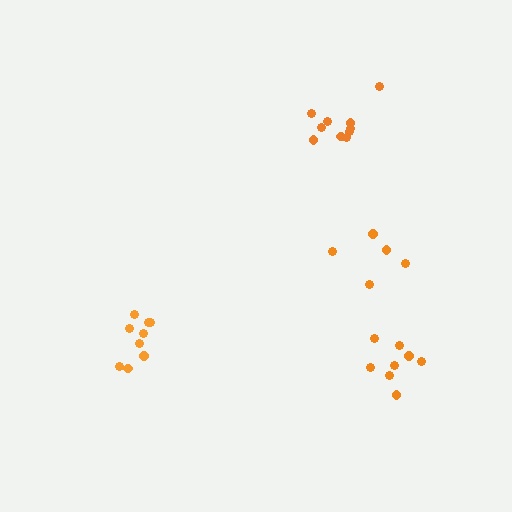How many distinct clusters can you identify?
There are 4 distinct clusters.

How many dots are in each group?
Group 1: 8 dots, Group 2: 9 dots, Group 3: 10 dots, Group 4: 5 dots (32 total).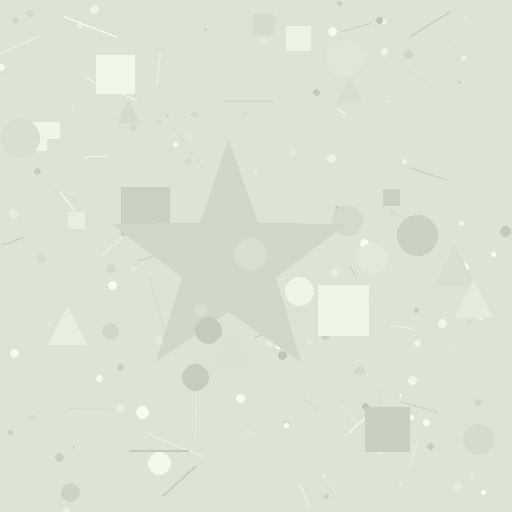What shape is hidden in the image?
A star is hidden in the image.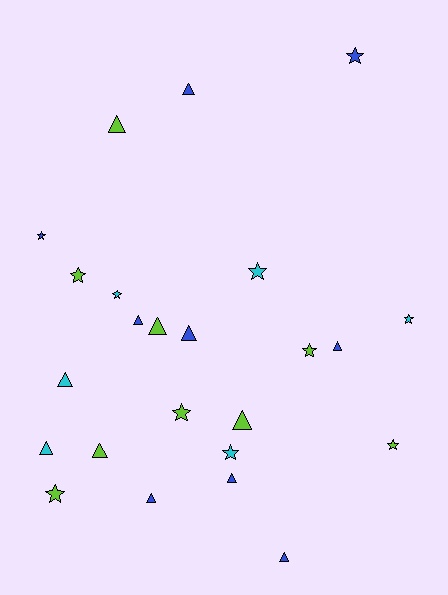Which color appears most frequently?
Blue, with 9 objects.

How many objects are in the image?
There are 24 objects.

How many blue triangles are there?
There are 7 blue triangles.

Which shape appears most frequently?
Triangle, with 13 objects.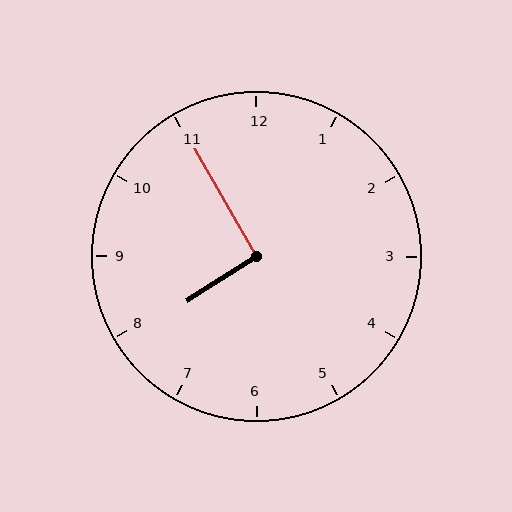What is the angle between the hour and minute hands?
Approximately 92 degrees.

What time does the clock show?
7:55.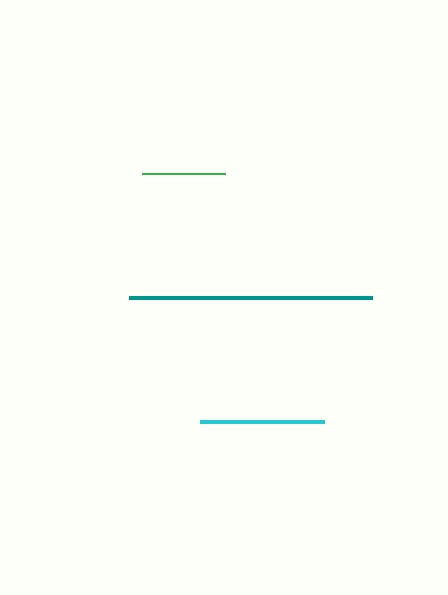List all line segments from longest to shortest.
From longest to shortest: teal, cyan, green.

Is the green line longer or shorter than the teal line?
The teal line is longer than the green line.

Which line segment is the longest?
The teal line is the longest at approximately 243 pixels.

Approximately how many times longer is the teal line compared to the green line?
The teal line is approximately 2.9 times the length of the green line.